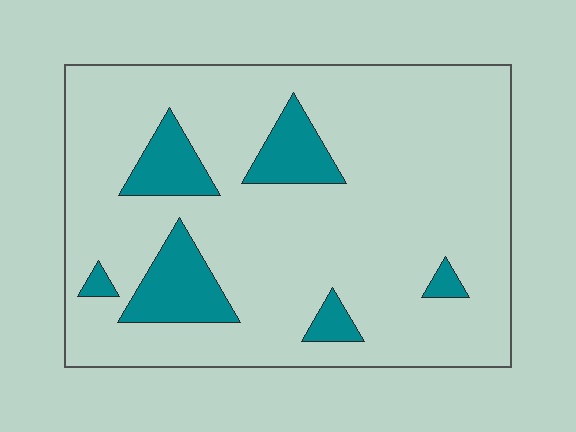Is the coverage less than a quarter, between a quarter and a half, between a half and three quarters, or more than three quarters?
Less than a quarter.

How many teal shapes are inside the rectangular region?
6.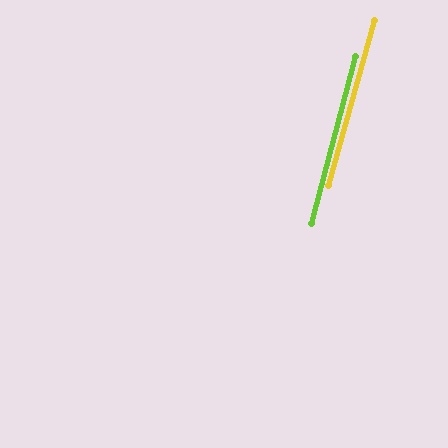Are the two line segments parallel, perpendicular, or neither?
Parallel — their directions differ by only 1.2°.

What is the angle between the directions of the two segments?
Approximately 1 degree.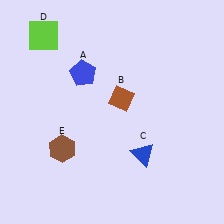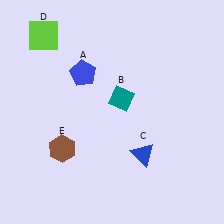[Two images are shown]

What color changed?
The diamond (B) changed from brown in Image 1 to teal in Image 2.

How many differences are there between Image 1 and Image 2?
There is 1 difference between the two images.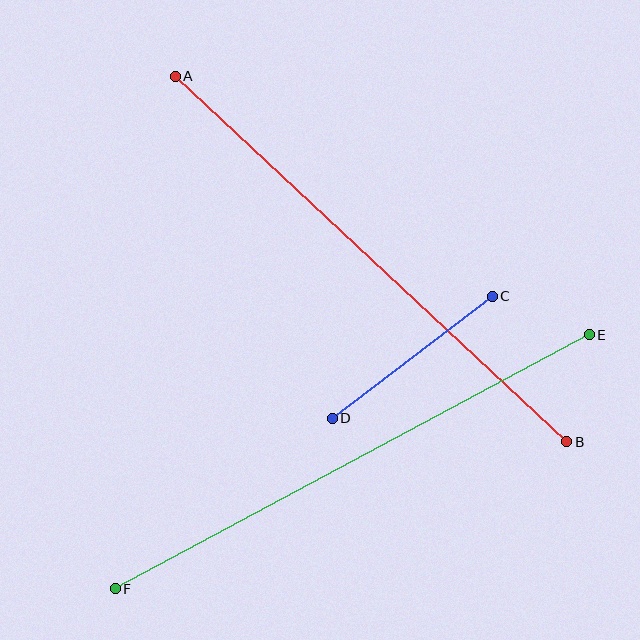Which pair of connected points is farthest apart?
Points E and F are farthest apart.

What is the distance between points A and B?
The distance is approximately 536 pixels.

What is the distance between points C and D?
The distance is approximately 201 pixels.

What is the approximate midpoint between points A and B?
The midpoint is at approximately (371, 259) pixels.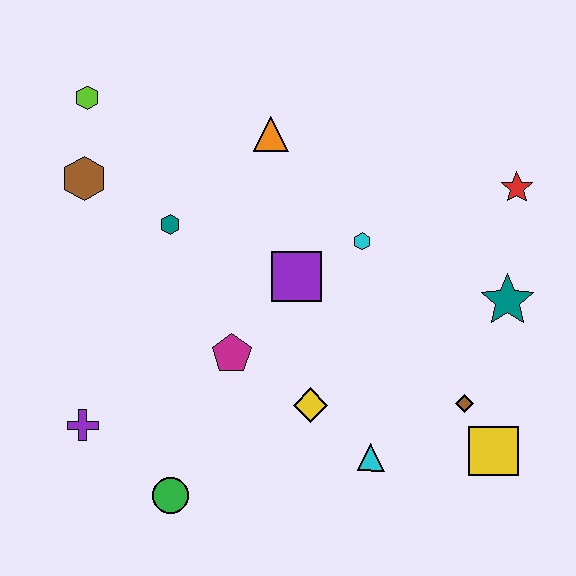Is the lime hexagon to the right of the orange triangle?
No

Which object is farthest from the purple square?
The lime hexagon is farthest from the purple square.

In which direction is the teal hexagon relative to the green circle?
The teal hexagon is above the green circle.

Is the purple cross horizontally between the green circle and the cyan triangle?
No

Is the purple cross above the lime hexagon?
No